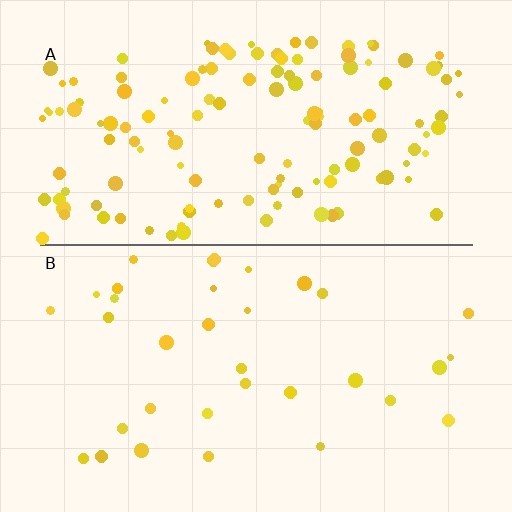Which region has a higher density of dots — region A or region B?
A (the top).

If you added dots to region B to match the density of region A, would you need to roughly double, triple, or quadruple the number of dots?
Approximately quadruple.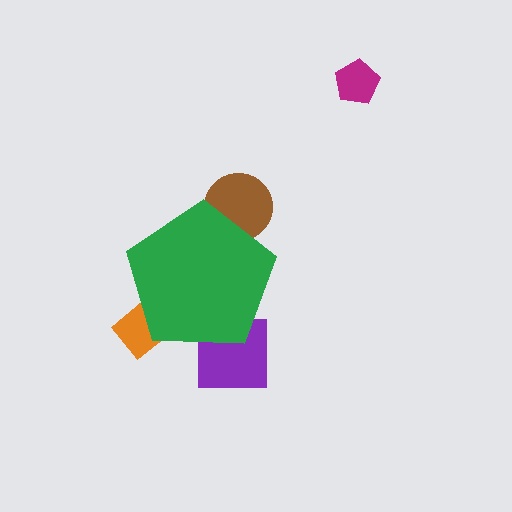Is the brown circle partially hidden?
Yes, the brown circle is partially hidden behind the green pentagon.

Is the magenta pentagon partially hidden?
No, the magenta pentagon is fully visible.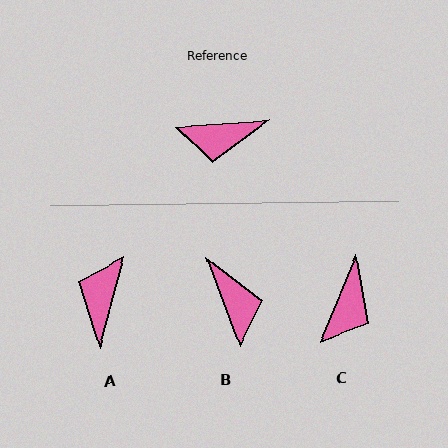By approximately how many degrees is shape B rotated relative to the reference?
Approximately 107 degrees counter-clockwise.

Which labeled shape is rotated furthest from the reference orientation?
A, about 109 degrees away.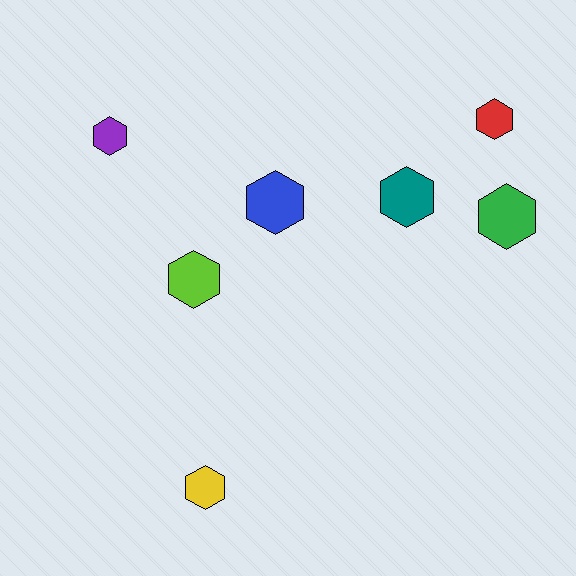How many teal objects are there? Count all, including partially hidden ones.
There is 1 teal object.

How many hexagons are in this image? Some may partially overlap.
There are 7 hexagons.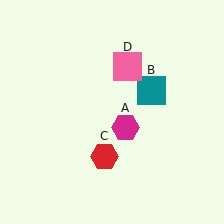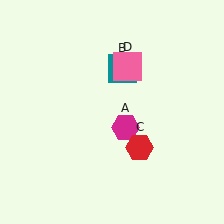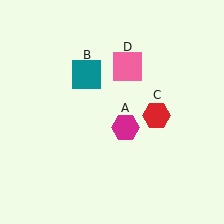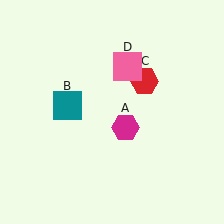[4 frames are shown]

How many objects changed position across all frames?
2 objects changed position: teal square (object B), red hexagon (object C).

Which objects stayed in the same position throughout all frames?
Magenta hexagon (object A) and pink square (object D) remained stationary.